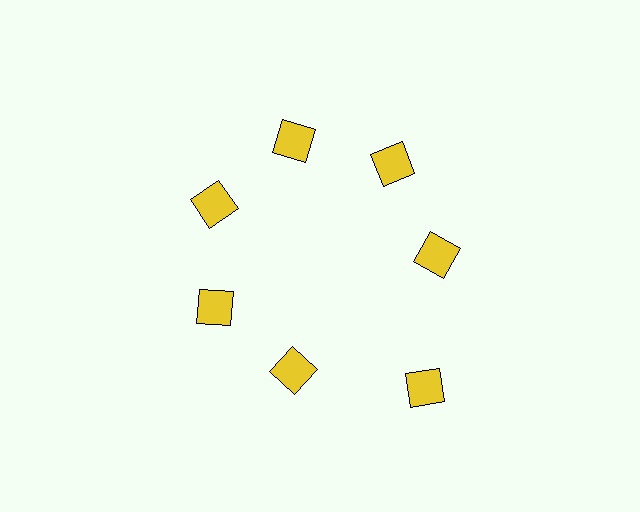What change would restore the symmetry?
The symmetry would be restored by moving it inward, back onto the ring so that all 7 diamonds sit at equal angles and equal distance from the center.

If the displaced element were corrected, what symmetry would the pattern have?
It would have 7-fold rotational symmetry — the pattern would map onto itself every 51 degrees.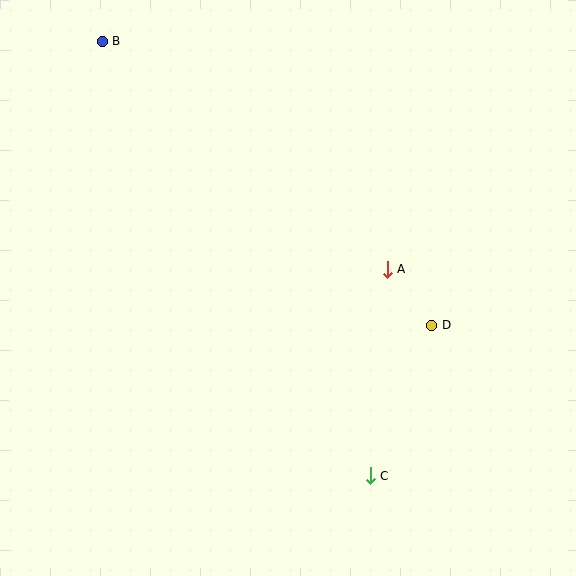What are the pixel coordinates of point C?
Point C is at (370, 476).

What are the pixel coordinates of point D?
Point D is at (432, 325).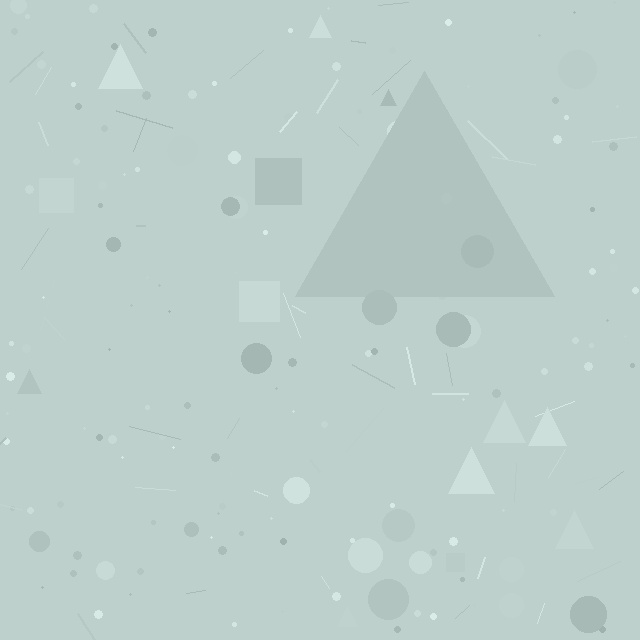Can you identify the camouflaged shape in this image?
The camouflaged shape is a triangle.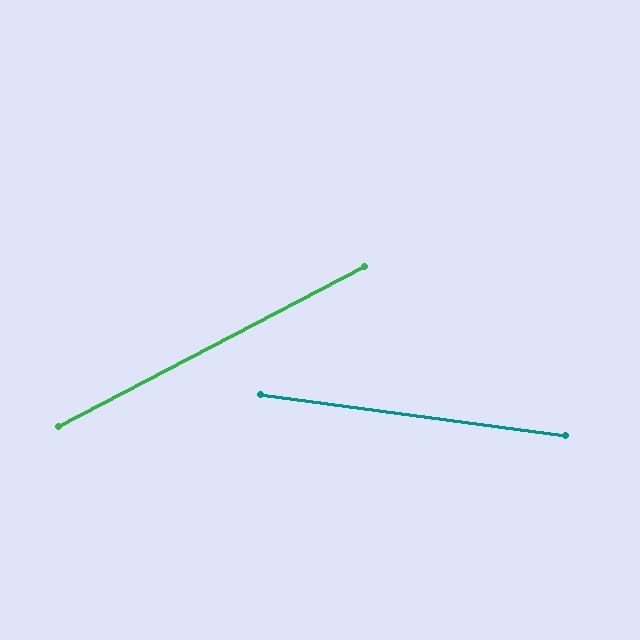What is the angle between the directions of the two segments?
Approximately 35 degrees.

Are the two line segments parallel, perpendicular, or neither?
Neither parallel nor perpendicular — they differ by about 35°.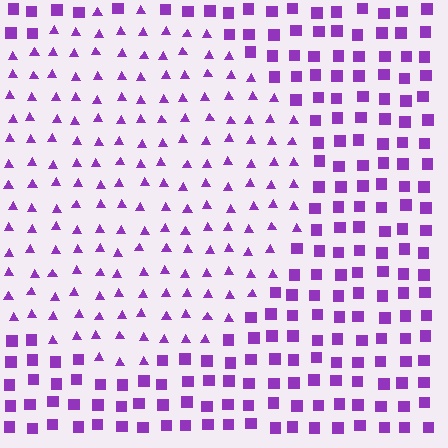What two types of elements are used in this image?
The image uses triangles inside the circle region and squares outside it.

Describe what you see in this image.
The image is filled with small purple elements arranged in a uniform grid. A circle-shaped region contains triangles, while the surrounding area contains squares. The boundary is defined purely by the change in element shape.